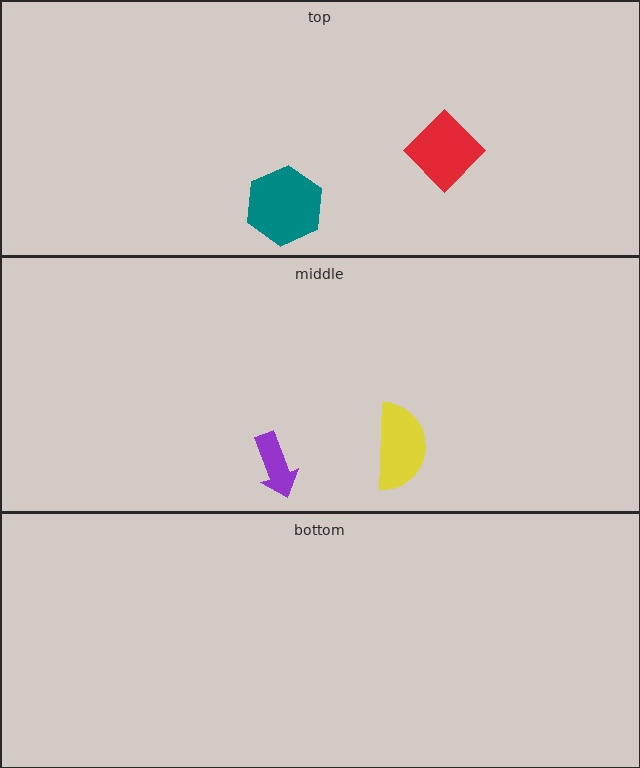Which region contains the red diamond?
The top region.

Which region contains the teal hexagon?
The top region.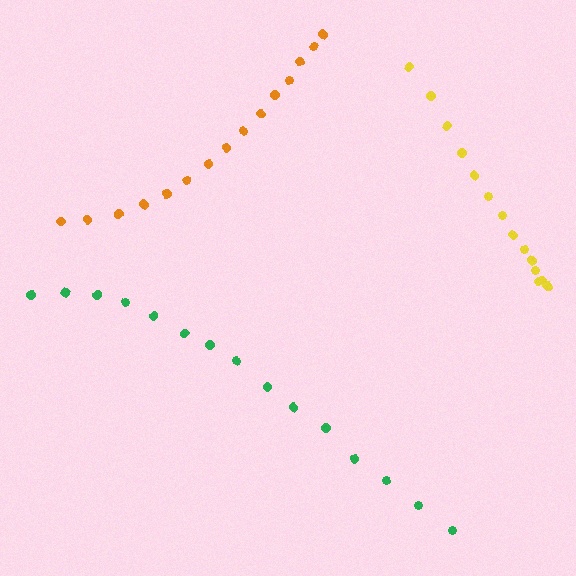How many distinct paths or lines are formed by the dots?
There are 3 distinct paths.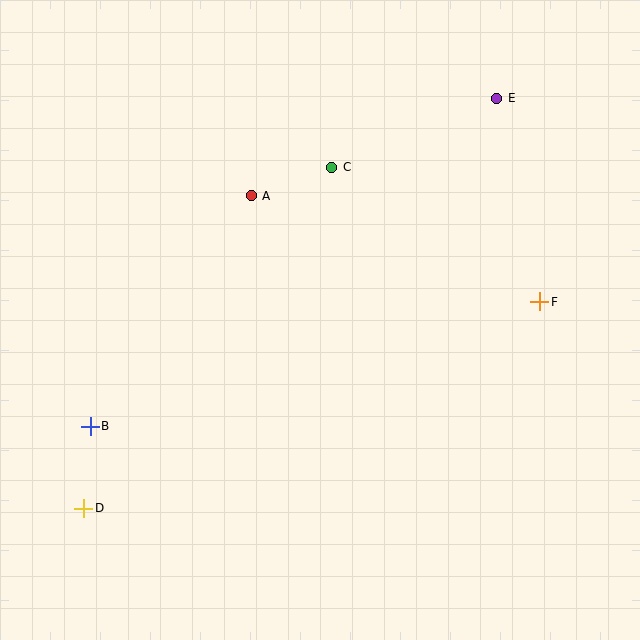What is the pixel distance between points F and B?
The distance between F and B is 466 pixels.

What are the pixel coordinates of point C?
Point C is at (332, 167).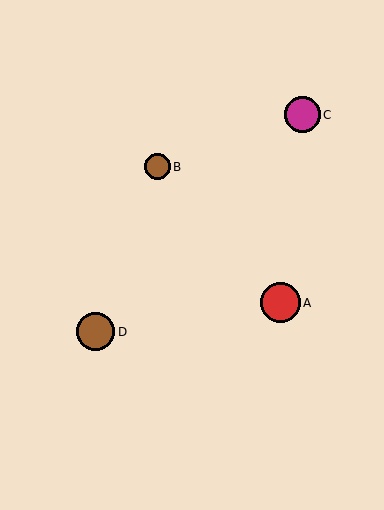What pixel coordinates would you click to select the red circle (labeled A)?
Click at (280, 303) to select the red circle A.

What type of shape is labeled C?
Shape C is a magenta circle.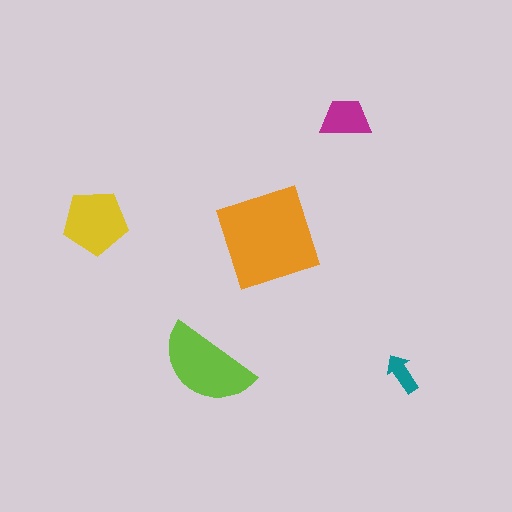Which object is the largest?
The orange diamond.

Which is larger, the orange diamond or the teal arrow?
The orange diamond.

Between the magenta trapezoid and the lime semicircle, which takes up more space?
The lime semicircle.